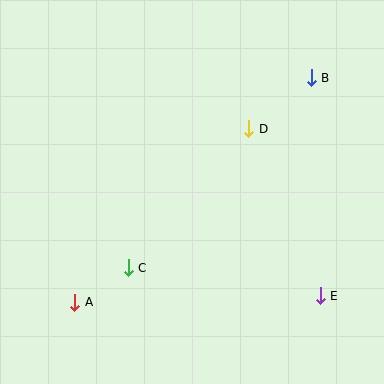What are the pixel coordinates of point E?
Point E is at (320, 296).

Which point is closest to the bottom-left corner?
Point A is closest to the bottom-left corner.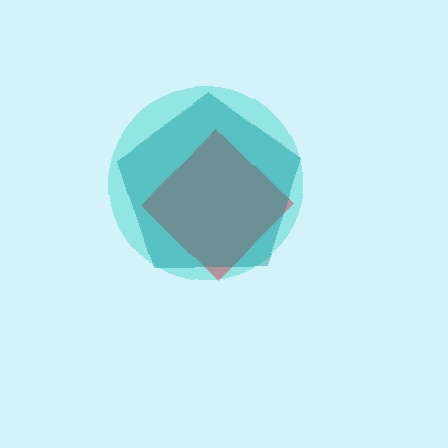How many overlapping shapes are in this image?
There are 3 overlapping shapes in the image.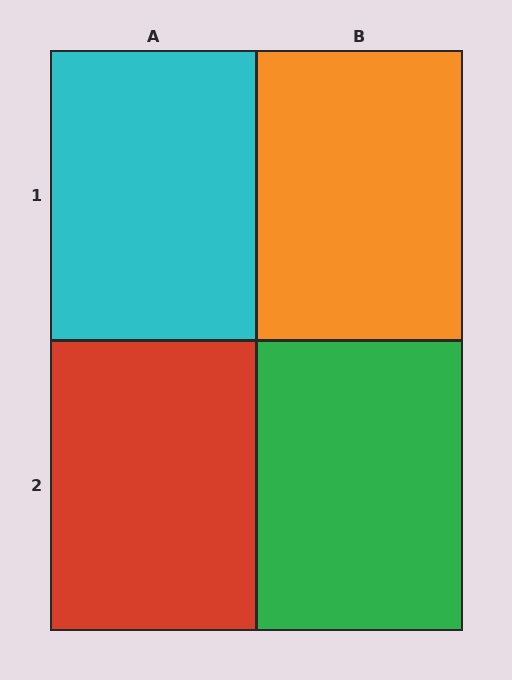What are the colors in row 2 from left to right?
Red, green.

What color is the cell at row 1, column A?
Cyan.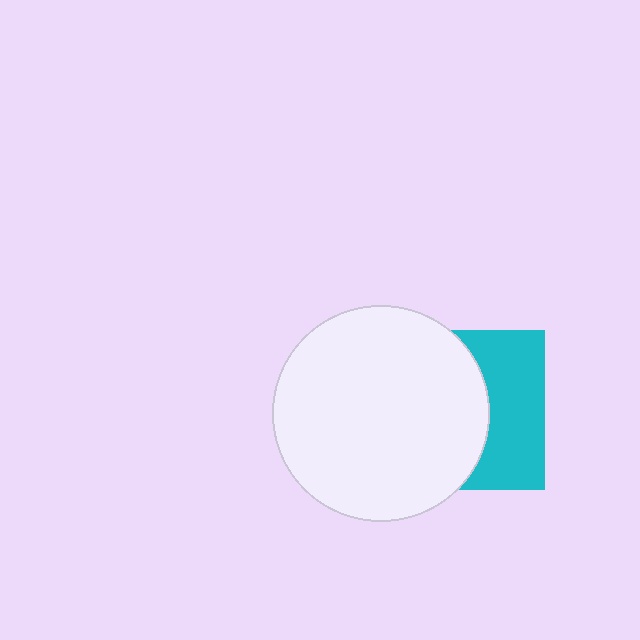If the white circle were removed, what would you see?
You would see the complete cyan square.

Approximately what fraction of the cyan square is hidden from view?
Roughly 59% of the cyan square is hidden behind the white circle.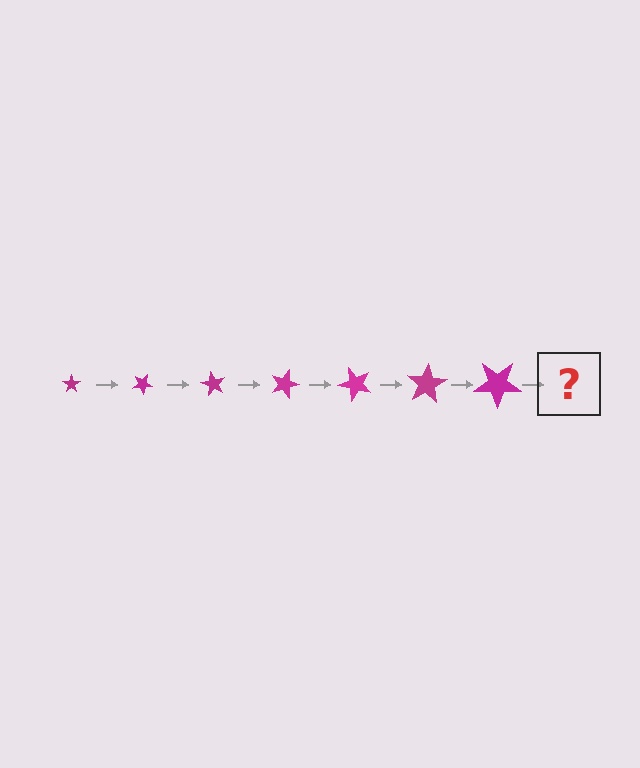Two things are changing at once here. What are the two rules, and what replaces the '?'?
The two rules are that the star grows larger each step and it rotates 30 degrees each step. The '?' should be a star, larger than the previous one and rotated 210 degrees from the start.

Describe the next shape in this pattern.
It should be a star, larger than the previous one and rotated 210 degrees from the start.